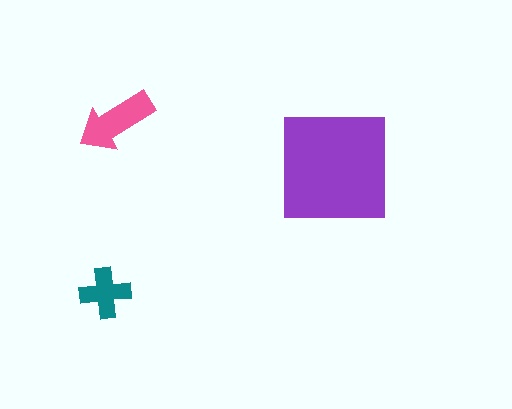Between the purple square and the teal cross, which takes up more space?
The purple square.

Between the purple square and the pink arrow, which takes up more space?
The purple square.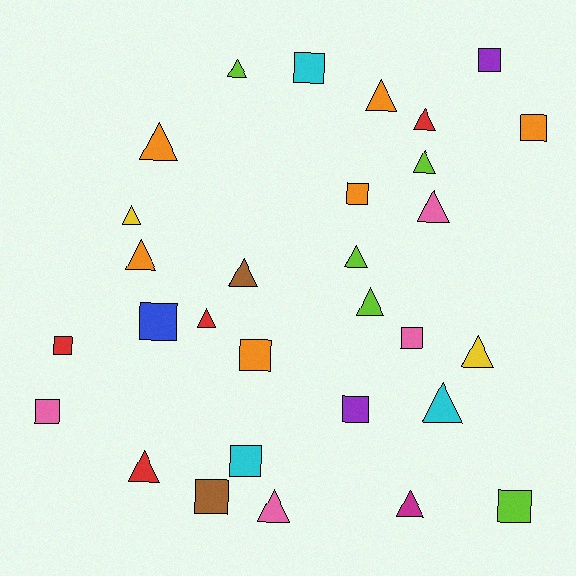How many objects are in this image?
There are 30 objects.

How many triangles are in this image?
There are 17 triangles.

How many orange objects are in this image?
There are 6 orange objects.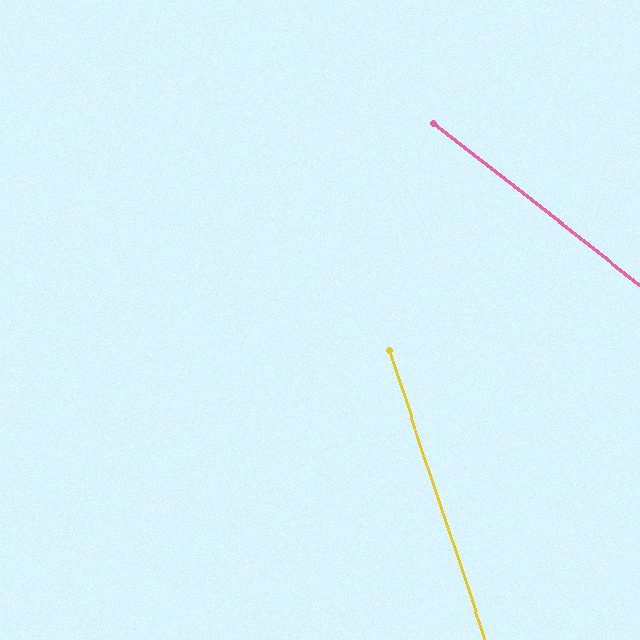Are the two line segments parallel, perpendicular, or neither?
Neither parallel nor perpendicular — they differ by about 33°.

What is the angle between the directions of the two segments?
Approximately 33 degrees.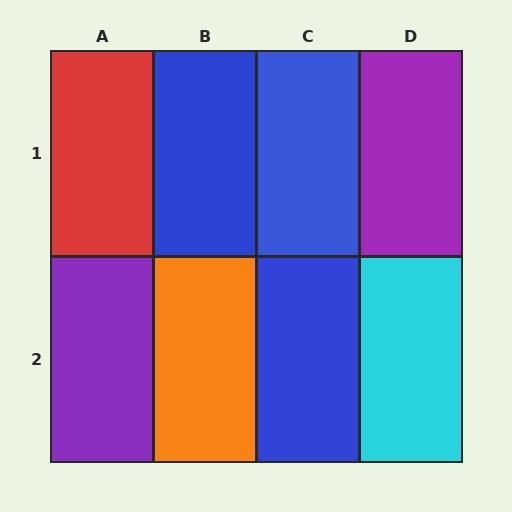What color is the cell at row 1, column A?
Red.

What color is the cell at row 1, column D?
Purple.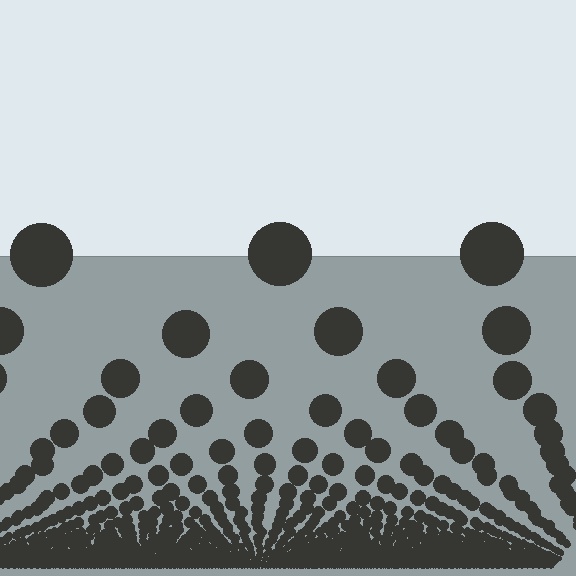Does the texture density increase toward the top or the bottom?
Density increases toward the bottom.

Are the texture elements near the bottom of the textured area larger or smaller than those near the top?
Smaller. The gradient is inverted — elements near the bottom are smaller and denser.